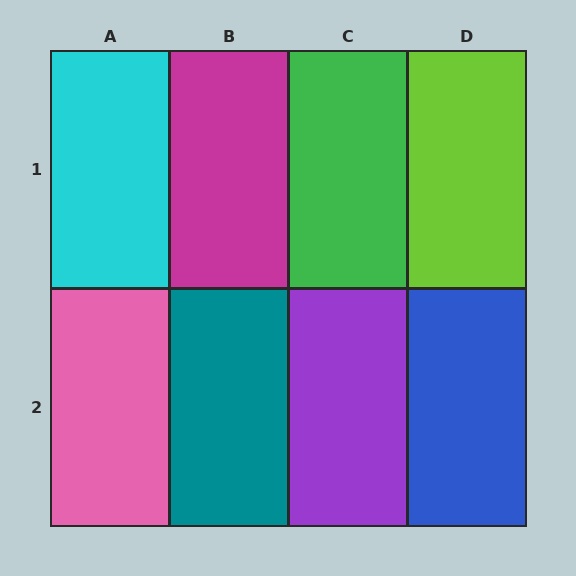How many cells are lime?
1 cell is lime.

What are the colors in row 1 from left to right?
Cyan, magenta, green, lime.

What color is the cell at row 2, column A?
Pink.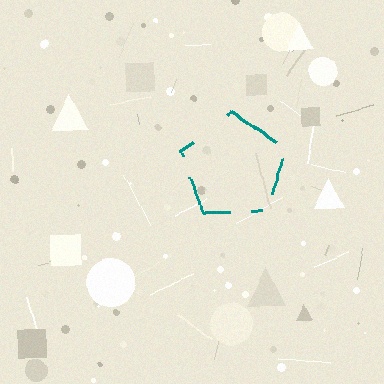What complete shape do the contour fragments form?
The contour fragments form a pentagon.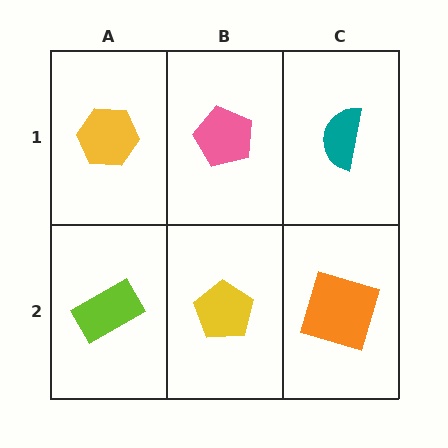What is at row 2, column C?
An orange square.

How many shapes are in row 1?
3 shapes.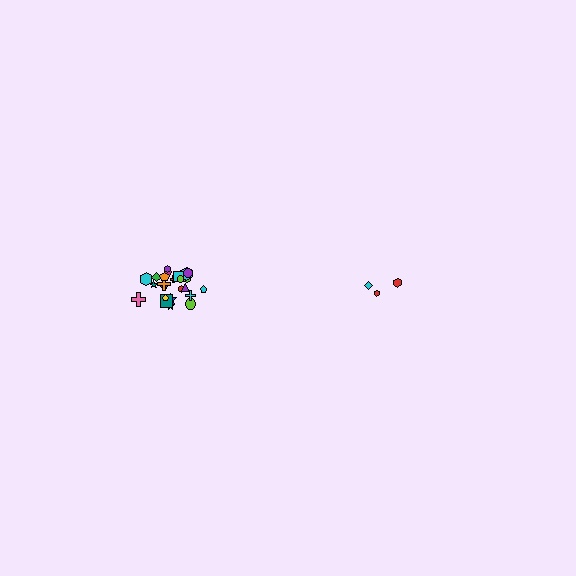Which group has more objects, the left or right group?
The left group.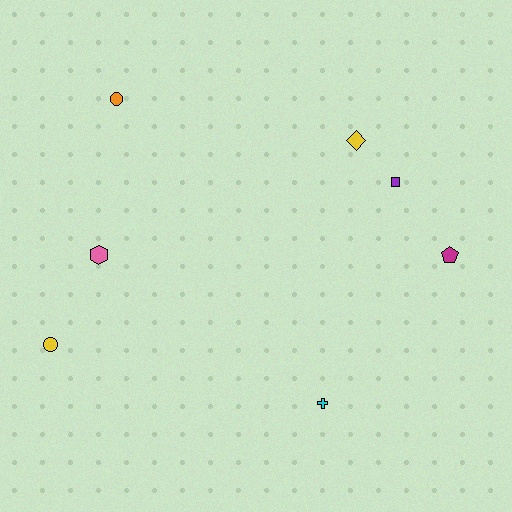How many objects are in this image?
There are 7 objects.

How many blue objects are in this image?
There are no blue objects.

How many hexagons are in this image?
There is 1 hexagon.